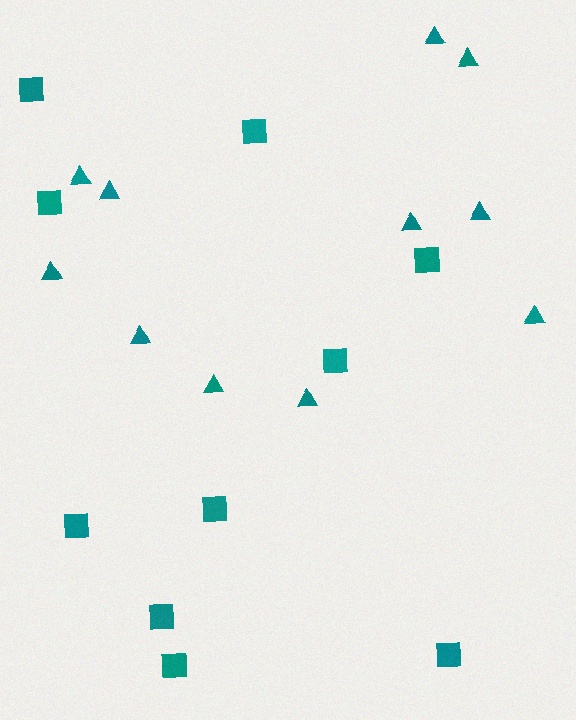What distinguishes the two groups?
There are 2 groups: one group of squares (10) and one group of triangles (11).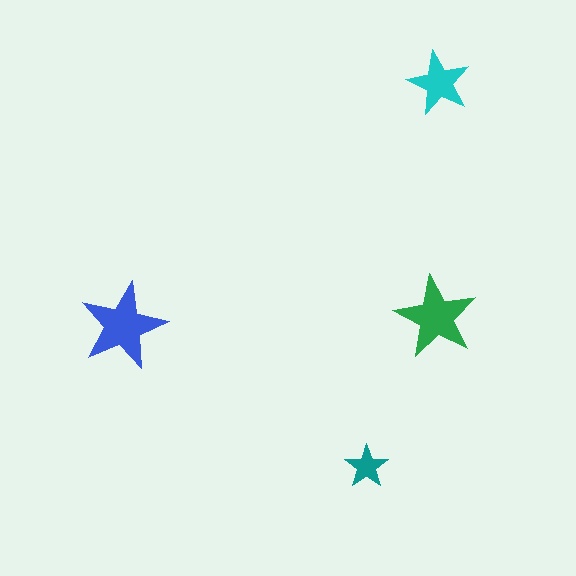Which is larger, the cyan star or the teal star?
The cyan one.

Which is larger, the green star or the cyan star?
The green one.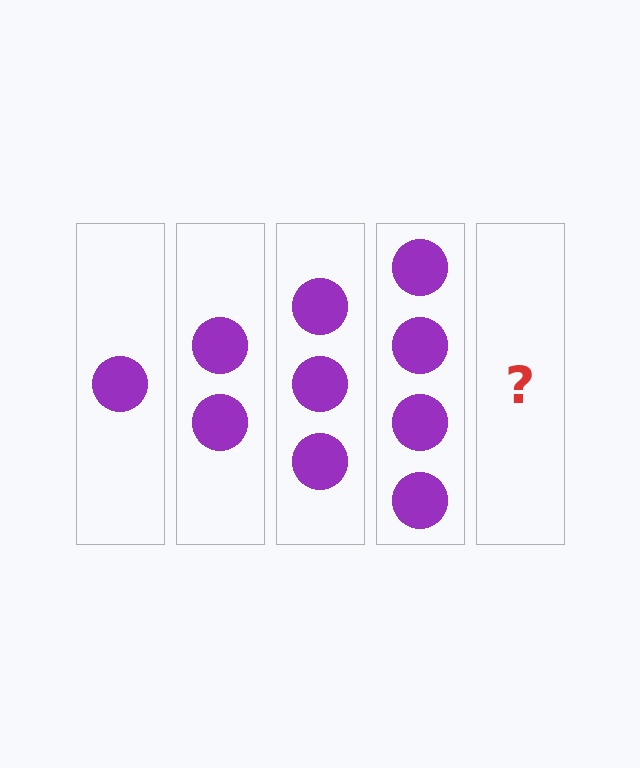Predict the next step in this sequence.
The next step is 5 circles.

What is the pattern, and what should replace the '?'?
The pattern is that each step adds one more circle. The '?' should be 5 circles.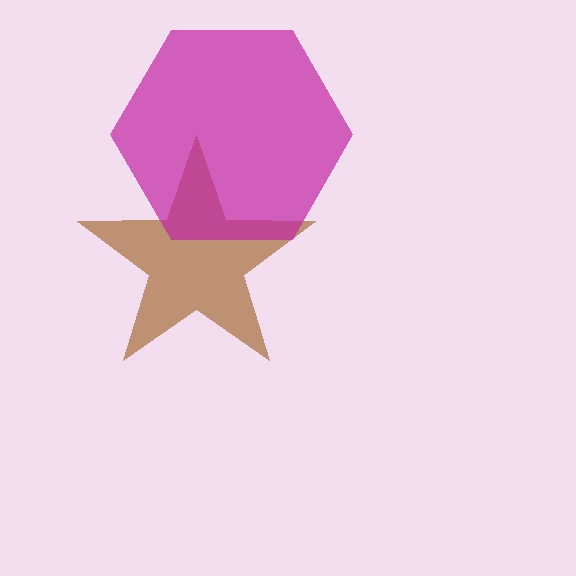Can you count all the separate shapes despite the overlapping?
Yes, there are 2 separate shapes.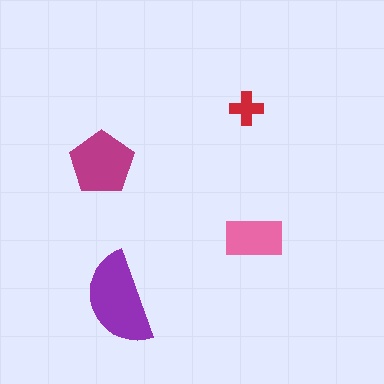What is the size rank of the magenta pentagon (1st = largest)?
2nd.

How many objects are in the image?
There are 4 objects in the image.